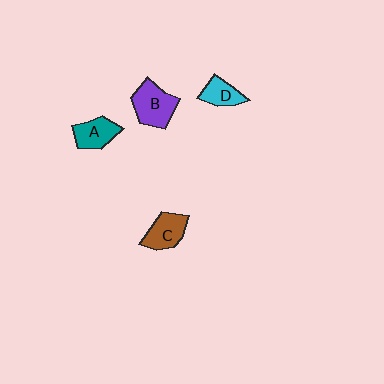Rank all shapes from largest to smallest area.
From largest to smallest: B (purple), C (brown), A (teal), D (cyan).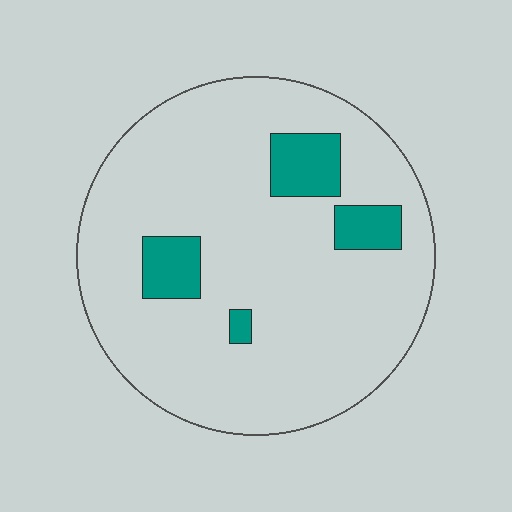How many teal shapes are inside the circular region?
4.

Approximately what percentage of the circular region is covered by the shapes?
Approximately 10%.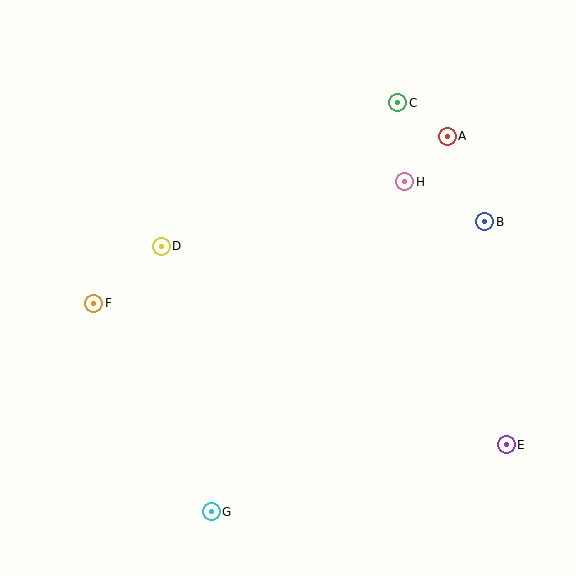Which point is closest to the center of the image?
Point D at (161, 246) is closest to the center.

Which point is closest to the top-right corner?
Point A is closest to the top-right corner.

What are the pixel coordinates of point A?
Point A is at (447, 136).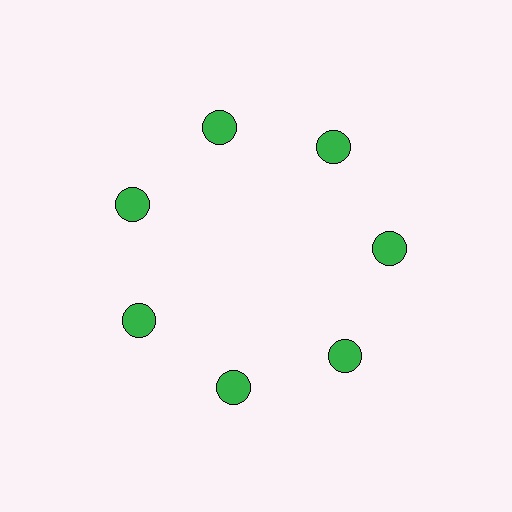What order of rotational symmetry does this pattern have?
This pattern has 7-fold rotational symmetry.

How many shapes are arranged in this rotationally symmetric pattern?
There are 7 shapes, arranged in 7 groups of 1.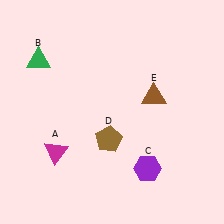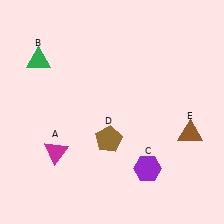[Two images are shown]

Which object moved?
The brown triangle (E) moved down.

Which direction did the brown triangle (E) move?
The brown triangle (E) moved down.